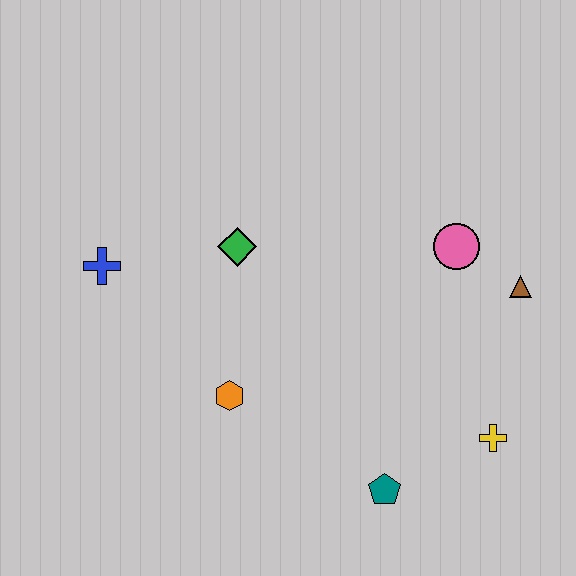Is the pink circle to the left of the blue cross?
No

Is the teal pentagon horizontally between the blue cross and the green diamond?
No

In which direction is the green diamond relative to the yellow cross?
The green diamond is to the left of the yellow cross.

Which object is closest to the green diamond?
The blue cross is closest to the green diamond.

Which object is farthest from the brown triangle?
The blue cross is farthest from the brown triangle.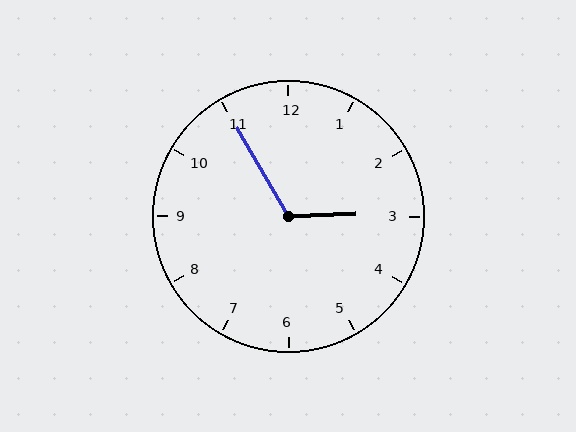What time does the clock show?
2:55.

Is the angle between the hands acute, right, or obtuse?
It is obtuse.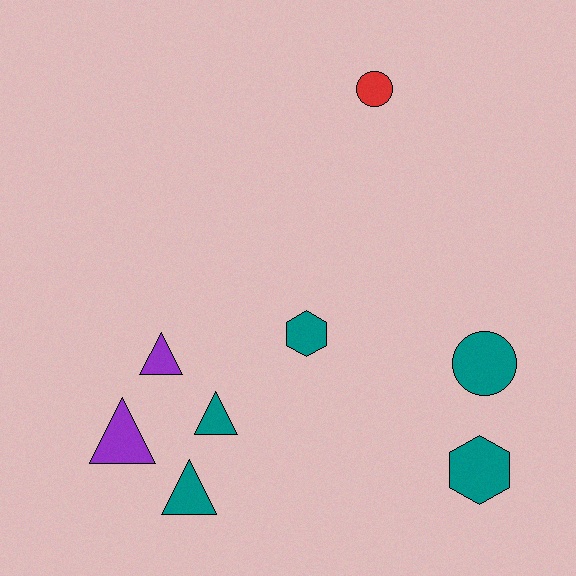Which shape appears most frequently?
Triangle, with 4 objects.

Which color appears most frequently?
Teal, with 5 objects.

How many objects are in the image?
There are 8 objects.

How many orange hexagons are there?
There are no orange hexagons.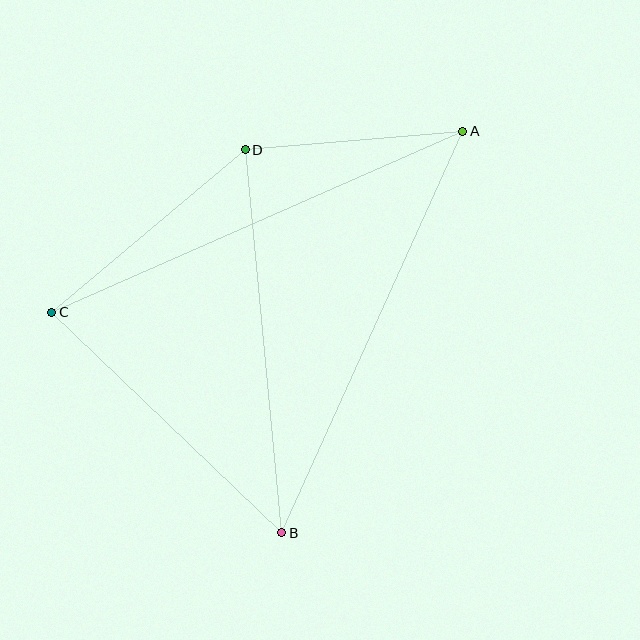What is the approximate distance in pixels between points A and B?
The distance between A and B is approximately 440 pixels.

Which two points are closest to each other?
Points A and D are closest to each other.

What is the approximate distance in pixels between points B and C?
The distance between B and C is approximately 319 pixels.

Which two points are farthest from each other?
Points A and C are farthest from each other.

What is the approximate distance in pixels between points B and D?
The distance between B and D is approximately 385 pixels.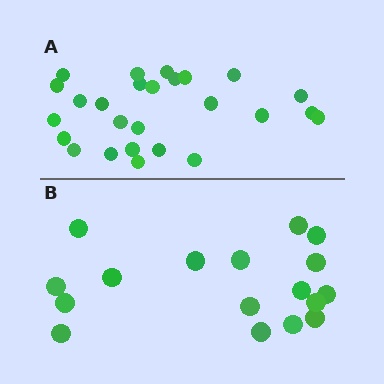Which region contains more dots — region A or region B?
Region A (the top region) has more dots.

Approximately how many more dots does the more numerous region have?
Region A has roughly 8 or so more dots than region B.